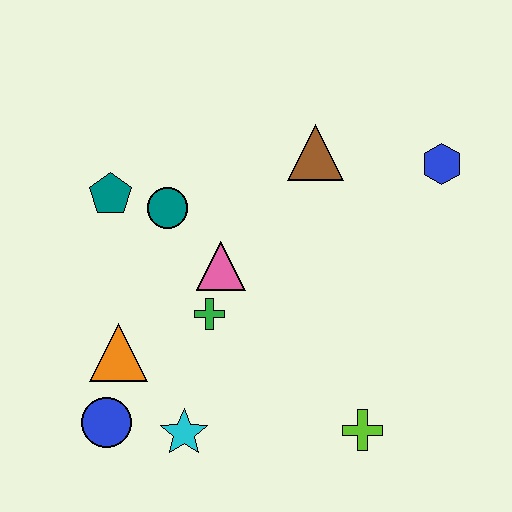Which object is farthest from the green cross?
The blue hexagon is farthest from the green cross.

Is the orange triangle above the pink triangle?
No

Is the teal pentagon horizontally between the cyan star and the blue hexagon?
No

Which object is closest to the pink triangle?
The green cross is closest to the pink triangle.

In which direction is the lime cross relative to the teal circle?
The lime cross is below the teal circle.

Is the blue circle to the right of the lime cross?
No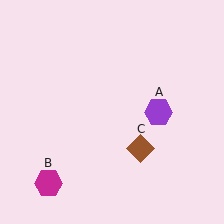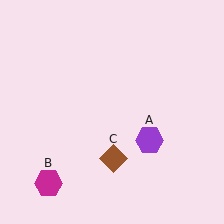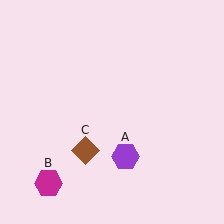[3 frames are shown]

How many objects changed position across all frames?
2 objects changed position: purple hexagon (object A), brown diamond (object C).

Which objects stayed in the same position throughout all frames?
Magenta hexagon (object B) remained stationary.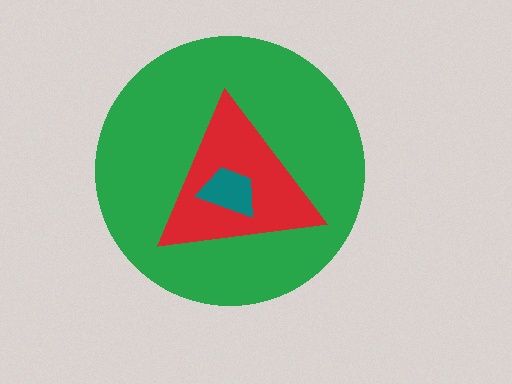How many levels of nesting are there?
3.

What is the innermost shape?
The teal trapezoid.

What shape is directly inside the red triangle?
The teal trapezoid.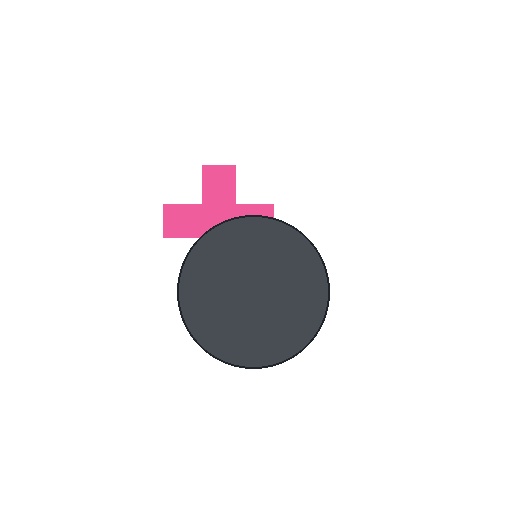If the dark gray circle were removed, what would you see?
You would see the complete pink cross.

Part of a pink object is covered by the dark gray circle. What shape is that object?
It is a cross.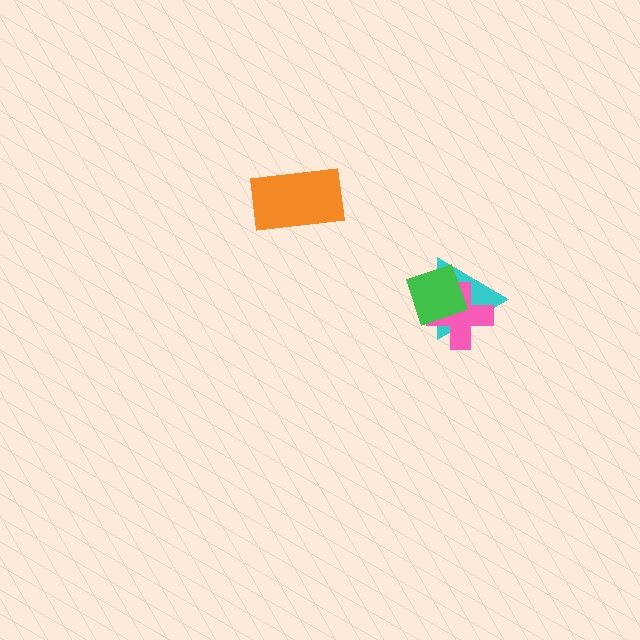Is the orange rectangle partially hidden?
No, no other shape covers it.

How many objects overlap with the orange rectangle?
0 objects overlap with the orange rectangle.